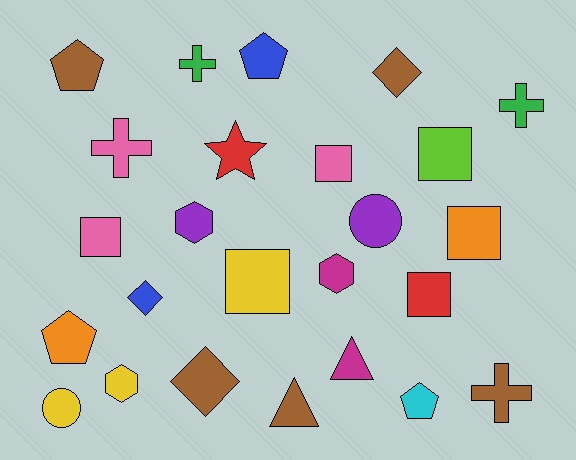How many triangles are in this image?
There are 2 triangles.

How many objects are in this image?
There are 25 objects.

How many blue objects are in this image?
There are 2 blue objects.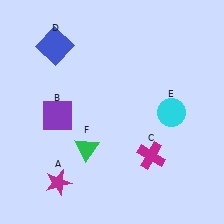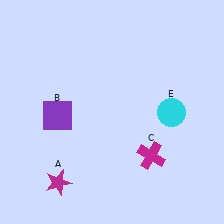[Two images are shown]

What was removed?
The green triangle (F), the blue square (D) were removed in Image 2.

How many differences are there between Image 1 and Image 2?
There are 2 differences between the two images.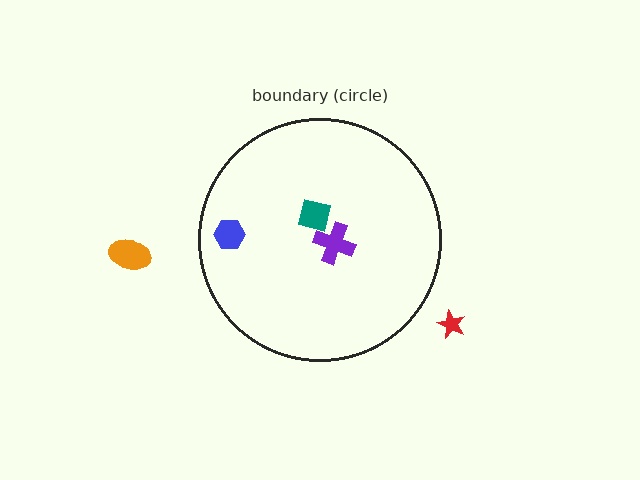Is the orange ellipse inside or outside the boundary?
Outside.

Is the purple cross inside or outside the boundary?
Inside.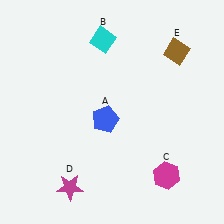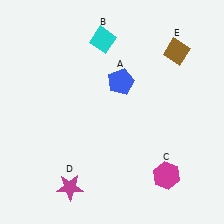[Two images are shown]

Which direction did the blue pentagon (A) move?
The blue pentagon (A) moved up.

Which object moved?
The blue pentagon (A) moved up.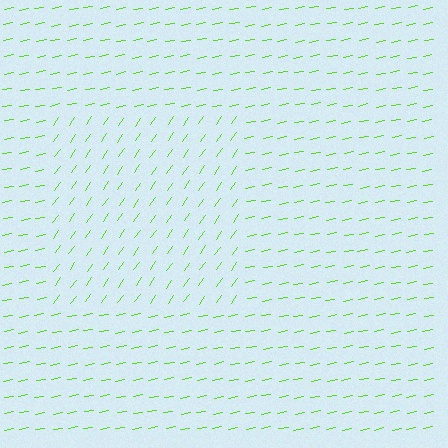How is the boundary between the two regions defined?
The boundary is defined purely by a change in line orientation (approximately 45 degrees difference). All lines are the same color and thickness.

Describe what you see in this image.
The image is filled with small lime line segments. A rectangle region in the image has lines oriented differently from the surrounding lines, creating a visible texture boundary.